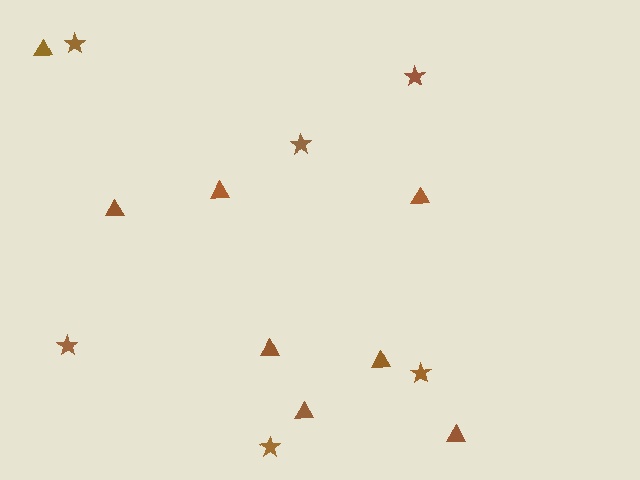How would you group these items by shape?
There are 2 groups: one group of triangles (8) and one group of stars (6).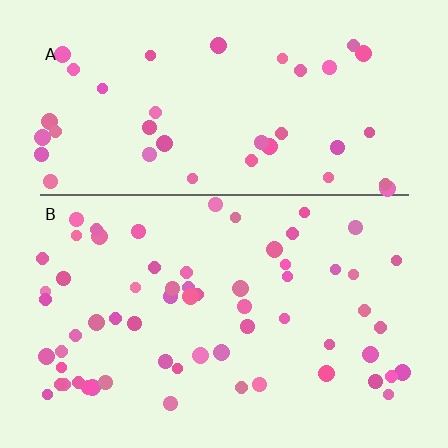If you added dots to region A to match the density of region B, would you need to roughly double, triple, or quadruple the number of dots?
Approximately double.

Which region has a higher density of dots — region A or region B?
B (the bottom).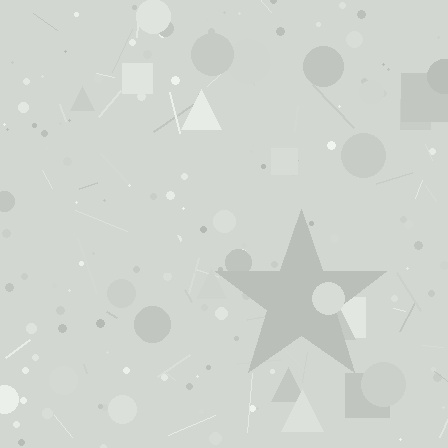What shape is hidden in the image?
A star is hidden in the image.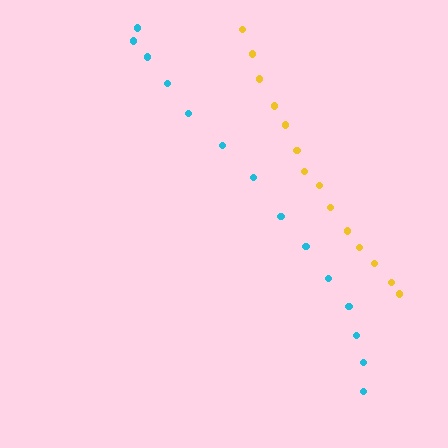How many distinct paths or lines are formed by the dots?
There are 2 distinct paths.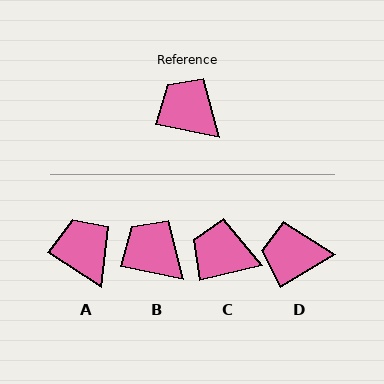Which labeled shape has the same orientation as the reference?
B.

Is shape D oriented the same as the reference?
No, it is off by about 43 degrees.